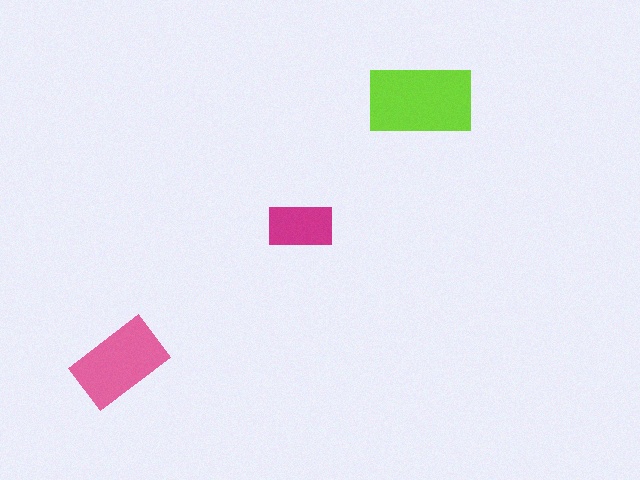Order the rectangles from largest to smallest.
the lime one, the pink one, the magenta one.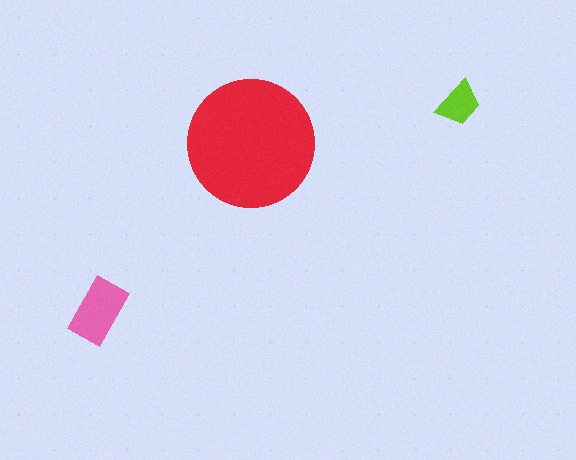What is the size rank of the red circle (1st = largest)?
1st.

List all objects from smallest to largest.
The lime trapezoid, the pink rectangle, the red circle.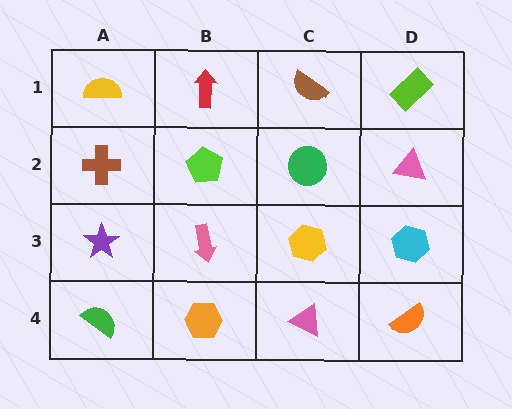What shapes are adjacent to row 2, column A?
A yellow semicircle (row 1, column A), a purple star (row 3, column A), a lime pentagon (row 2, column B).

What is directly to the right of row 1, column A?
A red arrow.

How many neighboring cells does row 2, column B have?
4.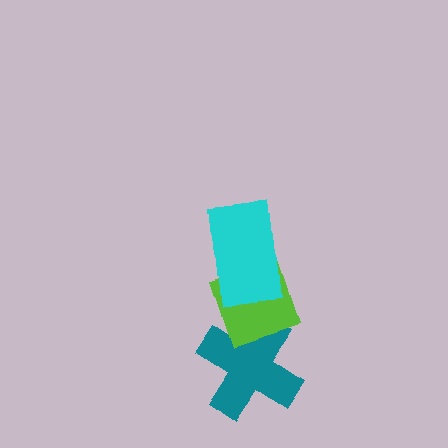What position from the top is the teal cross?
The teal cross is 3rd from the top.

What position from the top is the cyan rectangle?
The cyan rectangle is 1st from the top.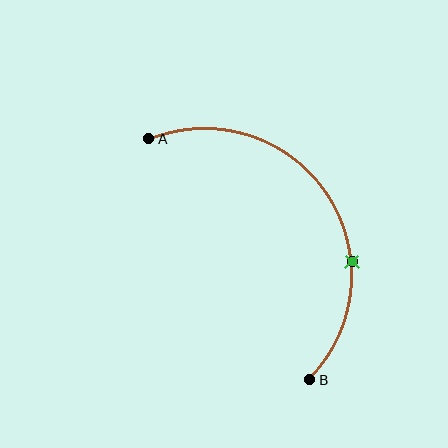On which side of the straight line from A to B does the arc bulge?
The arc bulges above and to the right of the straight line connecting A and B.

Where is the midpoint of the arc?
The arc midpoint is the point on the curve farthest from the straight line joining A and B. It sits above and to the right of that line.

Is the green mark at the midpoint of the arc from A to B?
No. The green mark lies on the arc but is closer to endpoint B. The arc midpoint would be at the point on the curve equidistant along the arc from both A and B.